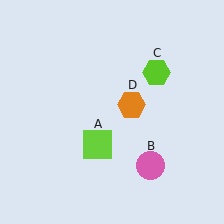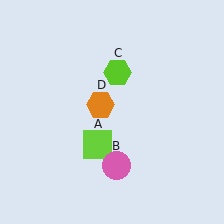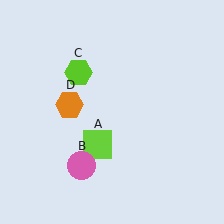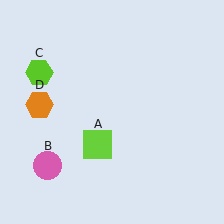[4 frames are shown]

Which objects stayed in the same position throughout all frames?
Lime square (object A) remained stationary.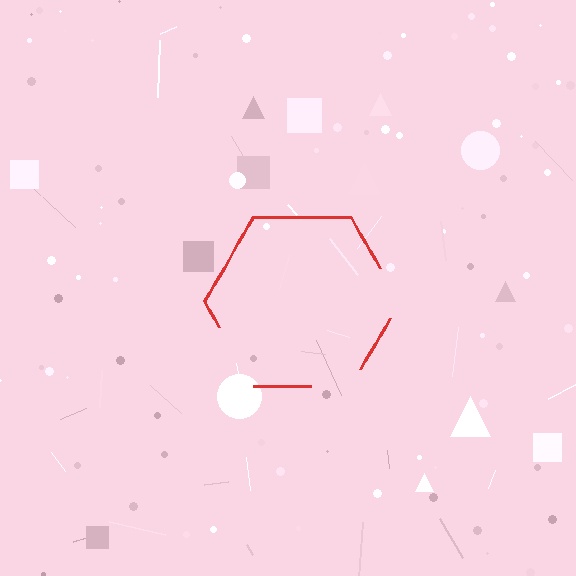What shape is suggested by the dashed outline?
The dashed outline suggests a hexagon.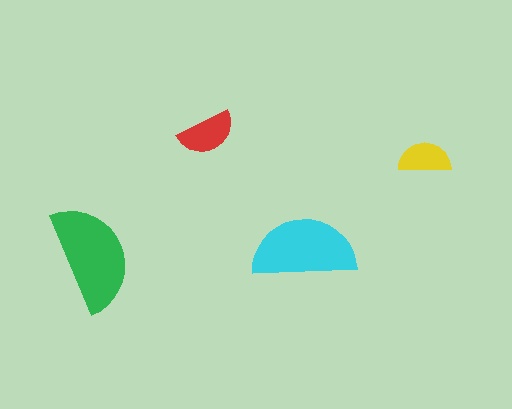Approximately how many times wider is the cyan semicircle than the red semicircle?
About 2 times wider.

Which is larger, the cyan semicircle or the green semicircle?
The green one.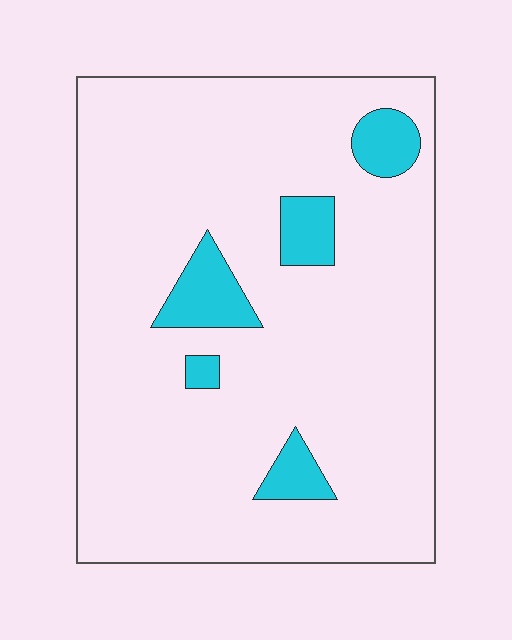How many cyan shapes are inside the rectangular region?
5.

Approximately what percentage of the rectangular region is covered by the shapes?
Approximately 10%.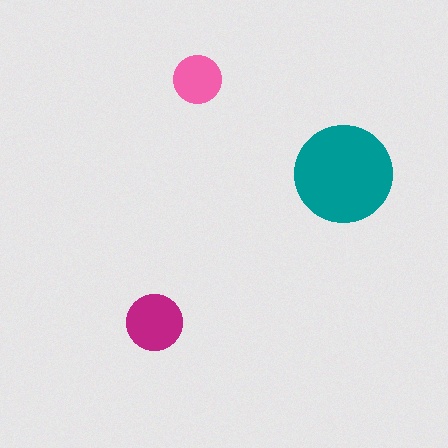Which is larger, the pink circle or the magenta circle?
The magenta one.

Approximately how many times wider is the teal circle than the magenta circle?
About 1.5 times wider.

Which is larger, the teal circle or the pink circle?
The teal one.